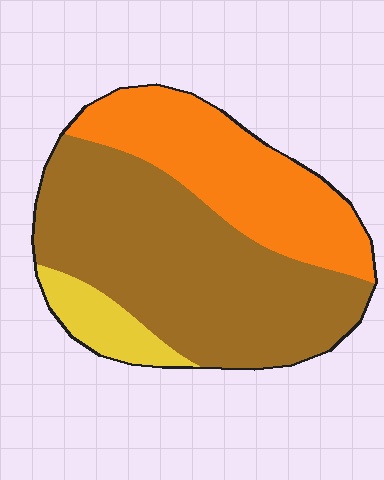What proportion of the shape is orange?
Orange takes up between a sixth and a third of the shape.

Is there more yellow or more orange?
Orange.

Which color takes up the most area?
Brown, at roughly 60%.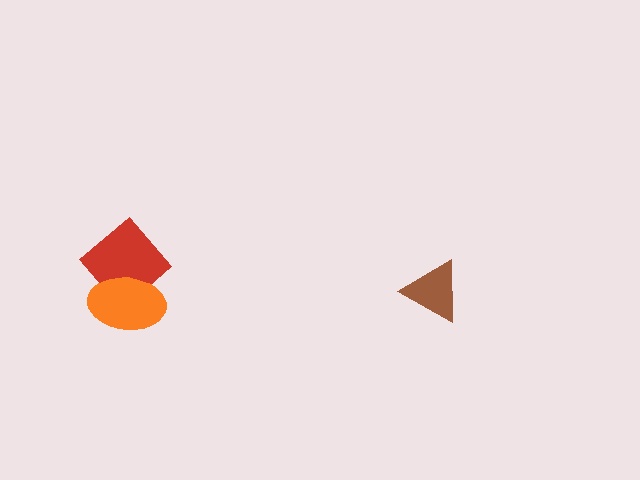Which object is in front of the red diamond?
The orange ellipse is in front of the red diamond.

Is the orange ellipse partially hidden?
No, no other shape covers it.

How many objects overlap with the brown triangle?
0 objects overlap with the brown triangle.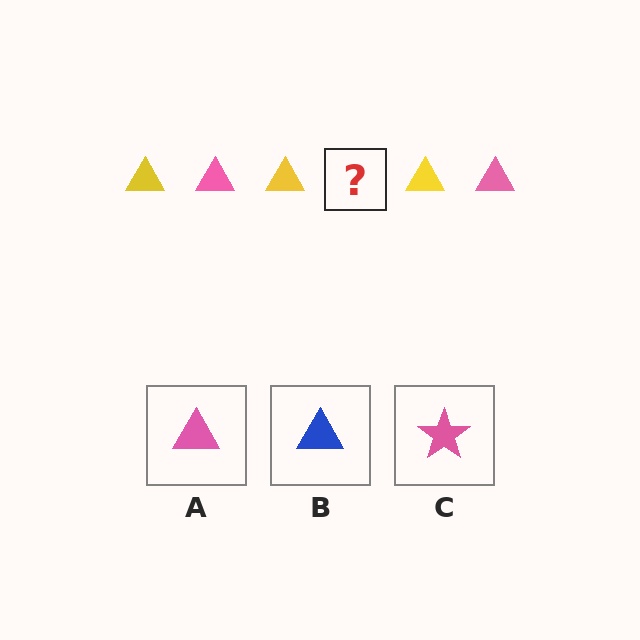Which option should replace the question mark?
Option A.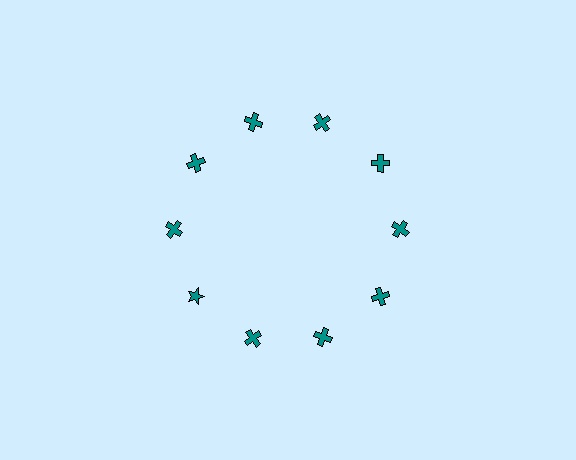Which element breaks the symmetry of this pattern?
The teal star at roughly the 8 o'clock position breaks the symmetry. All other shapes are teal crosses.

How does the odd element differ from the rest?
It has a different shape: star instead of cross.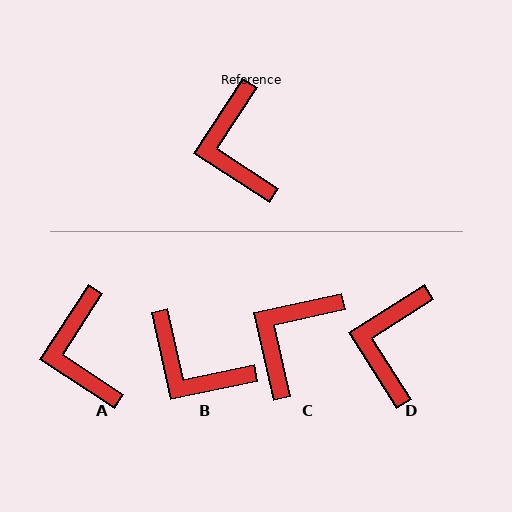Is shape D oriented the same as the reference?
No, it is off by about 24 degrees.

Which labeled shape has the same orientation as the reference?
A.